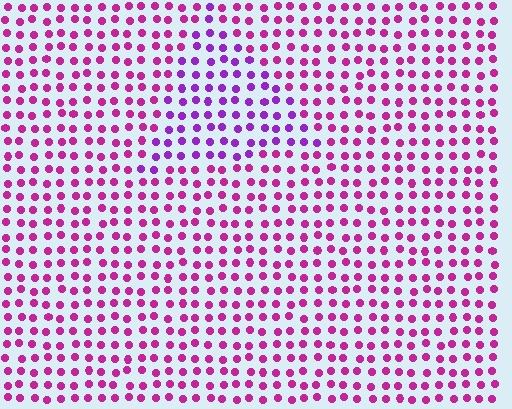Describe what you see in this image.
The image is filled with small magenta elements in a uniform arrangement. A triangle-shaped region is visible where the elements are tinted to a slightly different hue, forming a subtle color boundary.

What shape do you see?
I see a triangle.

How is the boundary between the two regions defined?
The boundary is defined purely by a slight shift in hue (about 34 degrees). Spacing, size, and orientation are identical on both sides.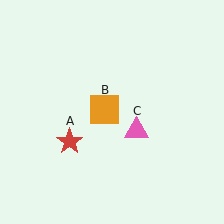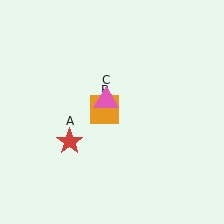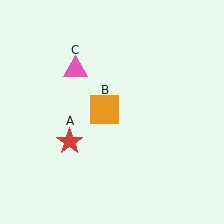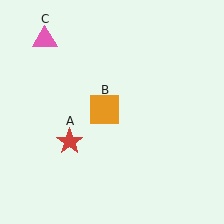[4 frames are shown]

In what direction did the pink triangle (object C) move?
The pink triangle (object C) moved up and to the left.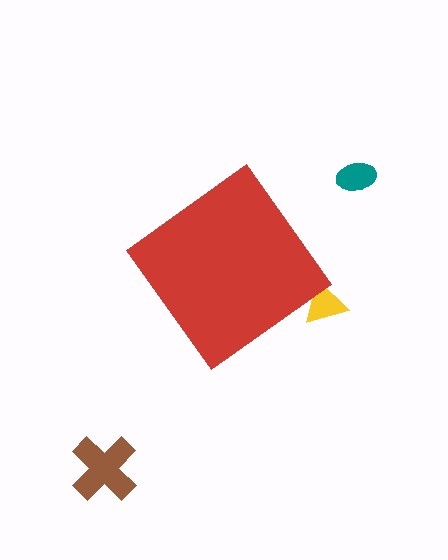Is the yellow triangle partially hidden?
Yes, the yellow triangle is partially hidden behind the red diamond.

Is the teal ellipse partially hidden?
No, the teal ellipse is fully visible.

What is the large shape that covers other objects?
A red diamond.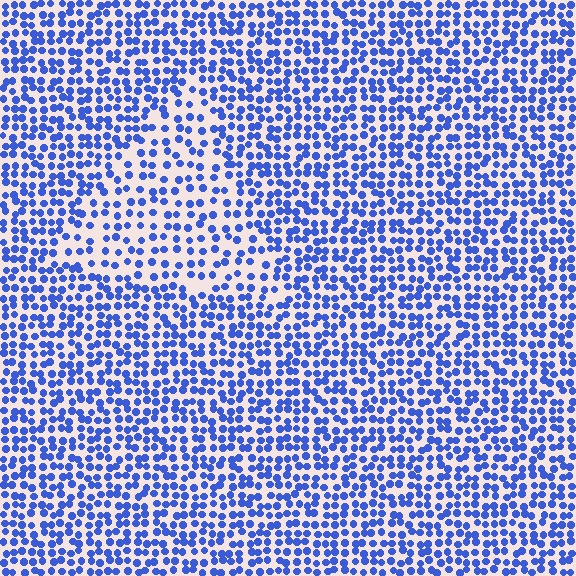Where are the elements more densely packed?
The elements are more densely packed outside the triangle boundary.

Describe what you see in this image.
The image contains small blue elements arranged at two different densities. A triangle-shaped region is visible where the elements are less densely packed than the surrounding area.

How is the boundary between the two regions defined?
The boundary is defined by a change in element density (approximately 1.7x ratio). All elements are the same color, size, and shape.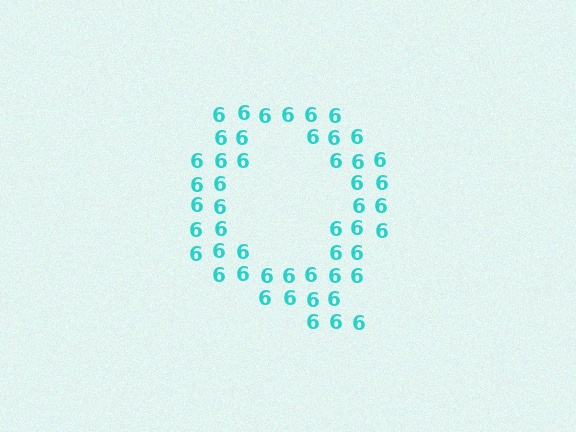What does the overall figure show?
The overall figure shows the letter Q.